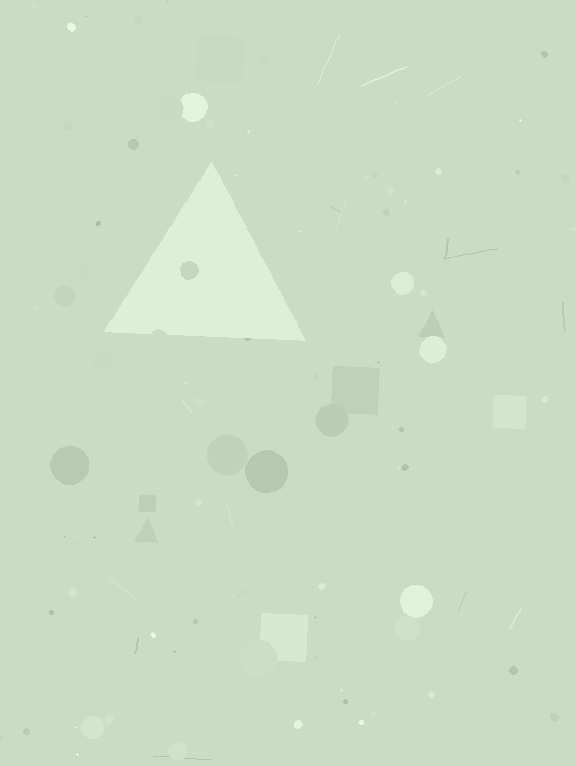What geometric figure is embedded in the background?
A triangle is embedded in the background.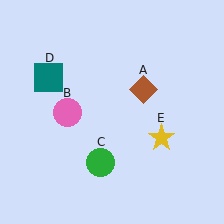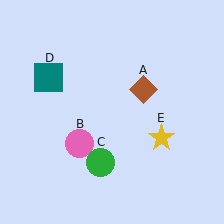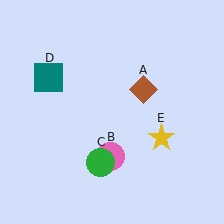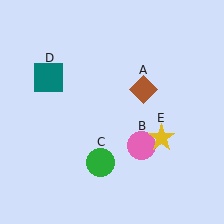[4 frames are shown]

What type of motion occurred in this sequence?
The pink circle (object B) rotated counterclockwise around the center of the scene.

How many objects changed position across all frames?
1 object changed position: pink circle (object B).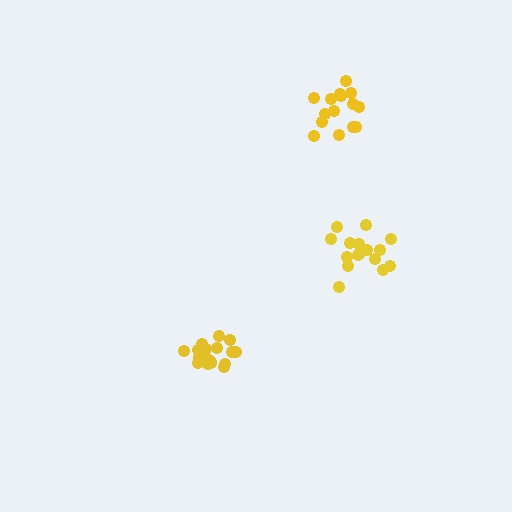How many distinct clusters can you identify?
There are 3 distinct clusters.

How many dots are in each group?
Group 1: 16 dots, Group 2: 17 dots, Group 3: 15 dots (48 total).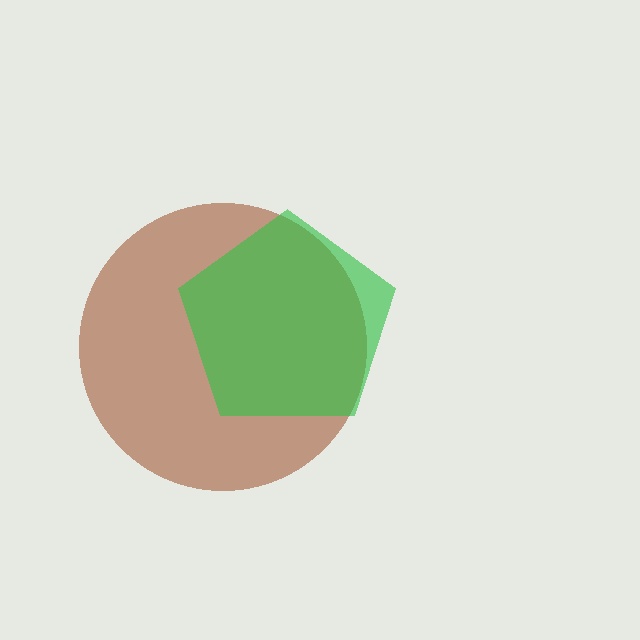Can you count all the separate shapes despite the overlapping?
Yes, there are 2 separate shapes.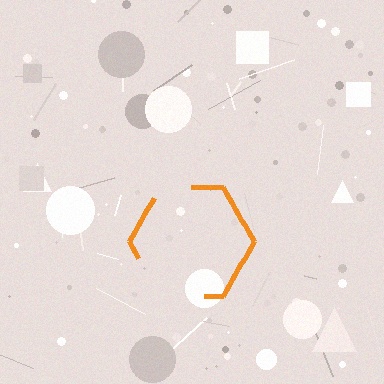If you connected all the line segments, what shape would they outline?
They would outline a hexagon.